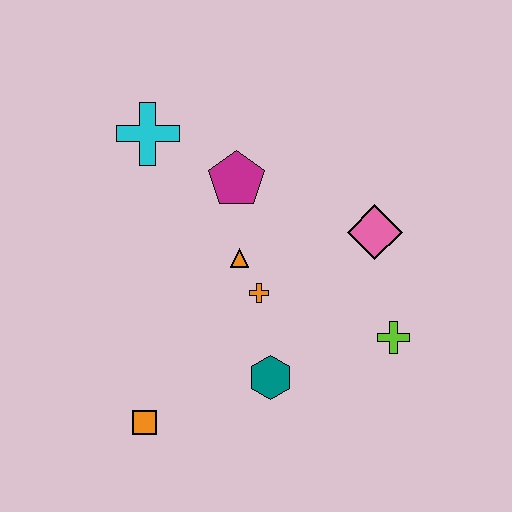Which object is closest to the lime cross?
The pink diamond is closest to the lime cross.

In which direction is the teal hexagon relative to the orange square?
The teal hexagon is to the right of the orange square.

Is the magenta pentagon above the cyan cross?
No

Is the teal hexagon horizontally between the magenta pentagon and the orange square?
No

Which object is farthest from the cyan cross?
The lime cross is farthest from the cyan cross.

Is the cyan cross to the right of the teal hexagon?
No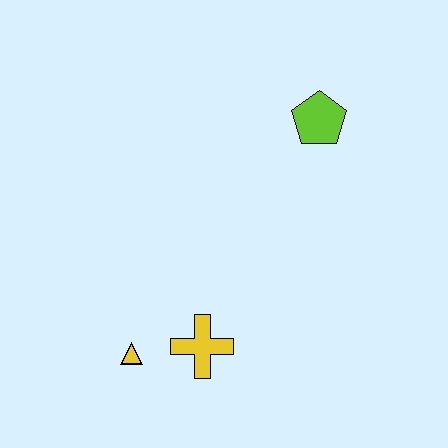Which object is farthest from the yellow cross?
The lime pentagon is farthest from the yellow cross.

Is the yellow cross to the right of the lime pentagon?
No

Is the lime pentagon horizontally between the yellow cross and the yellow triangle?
No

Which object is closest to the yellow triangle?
The yellow cross is closest to the yellow triangle.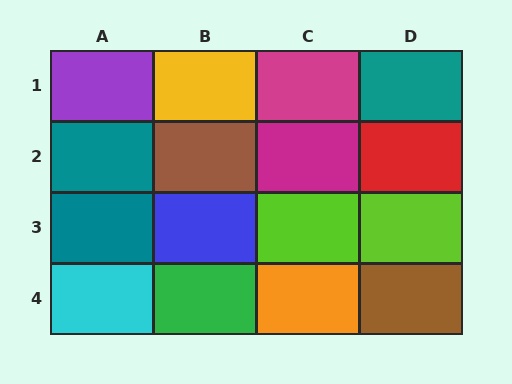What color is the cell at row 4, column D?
Brown.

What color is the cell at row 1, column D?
Teal.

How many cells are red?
1 cell is red.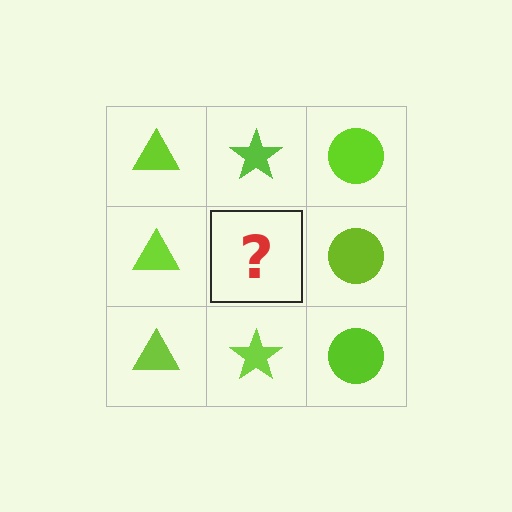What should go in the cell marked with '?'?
The missing cell should contain a lime star.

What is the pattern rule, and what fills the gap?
The rule is that each column has a consistent shape. The gap should be filled with a lime star.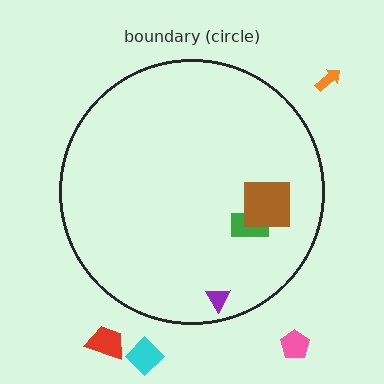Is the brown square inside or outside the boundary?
Inside.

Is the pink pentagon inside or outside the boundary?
Outside.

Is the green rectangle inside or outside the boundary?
Inside.